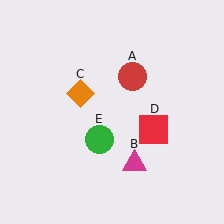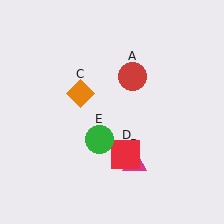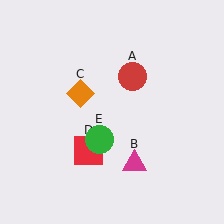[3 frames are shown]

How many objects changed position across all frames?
1 object changed position: red square (object D).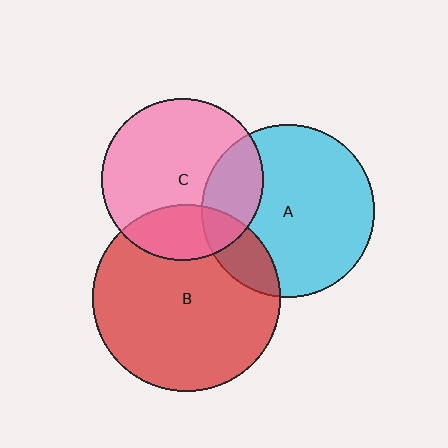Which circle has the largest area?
Circle B (red).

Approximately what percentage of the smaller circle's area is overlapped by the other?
Approximately 15%.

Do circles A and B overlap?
Yes.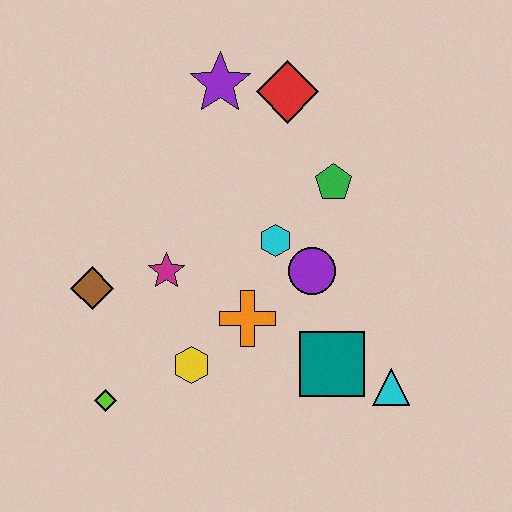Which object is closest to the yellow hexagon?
The orange cross is closest to the yellow hexagon.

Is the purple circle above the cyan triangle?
Yes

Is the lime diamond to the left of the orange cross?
Yes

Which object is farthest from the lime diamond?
The red diamond is farthest from the lime diamond.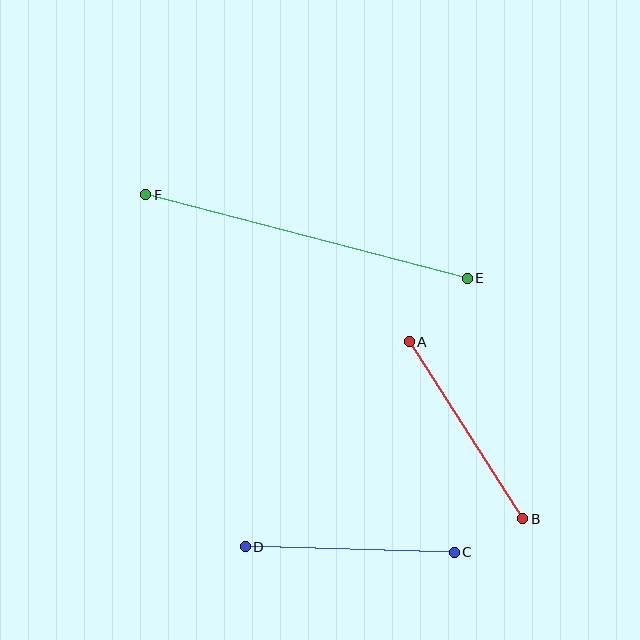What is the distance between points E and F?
The distance is approximately 332 pixels.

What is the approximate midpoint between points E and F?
The midpoint is at approximately (306, 236) pixels.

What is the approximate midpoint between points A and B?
The midpoint is at approximately (466, 430) pixels.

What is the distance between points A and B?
The distance is approximately 210 pixels.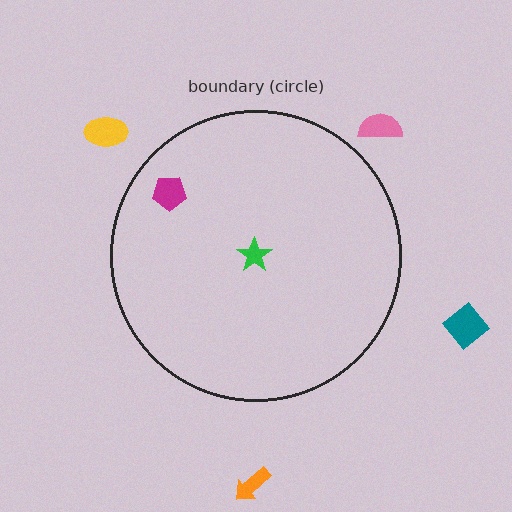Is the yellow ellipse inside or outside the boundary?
Outside.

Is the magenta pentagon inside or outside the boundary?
Inside.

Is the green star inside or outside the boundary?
Inside.